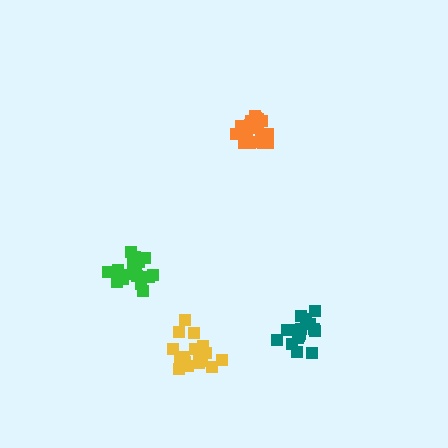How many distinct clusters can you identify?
There are 4 distinct clusters.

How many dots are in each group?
Group 1: 17 dots, Group 2: 21 dots, Group 3: 20 dots, Group 4: 19 dots (77 total).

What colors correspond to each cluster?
The clusters are colored: teal, orange, green, yellow.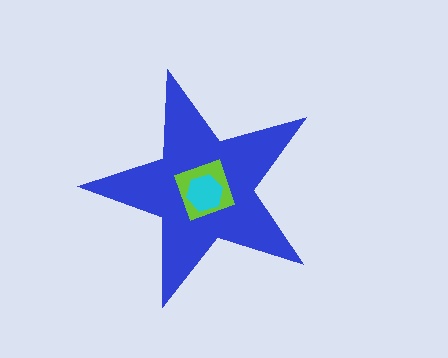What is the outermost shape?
The blue star.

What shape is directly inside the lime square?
The cyan hexagon.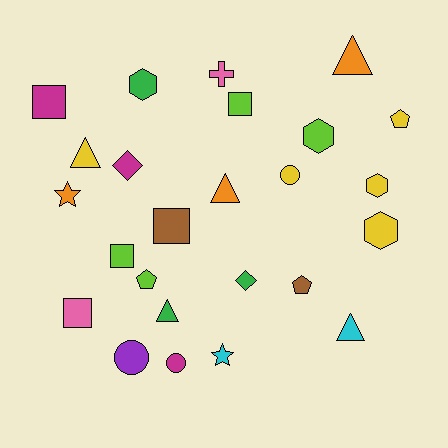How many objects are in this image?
There are 25 objects.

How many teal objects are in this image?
There are no teal objects.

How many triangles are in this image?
There are 5 triangles.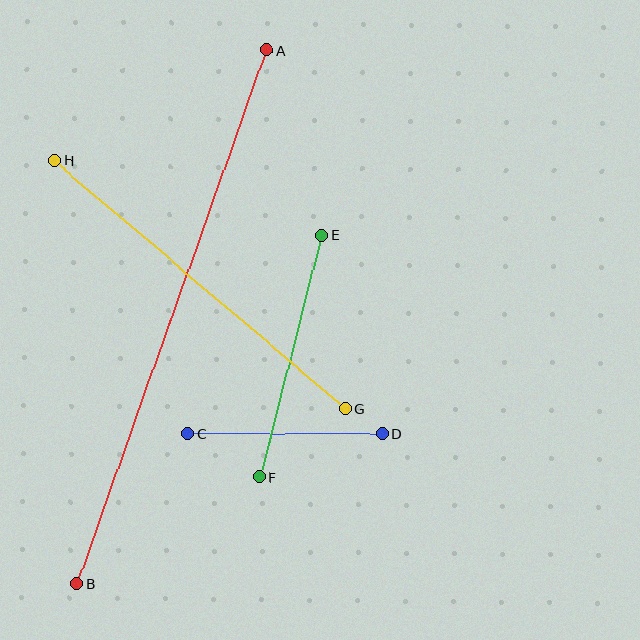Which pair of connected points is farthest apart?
Points A and B are farthest apart.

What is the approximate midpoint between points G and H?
The midpoint is at approximately (200, 285) pixels.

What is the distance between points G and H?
The distance is approximately 383 pixels.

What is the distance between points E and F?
The distance is approximately 250 pixels.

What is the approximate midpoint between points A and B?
The midpoint is at approximately (172, 317) pixels.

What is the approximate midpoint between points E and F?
The midpoint is at approximately (291, 356) pixels.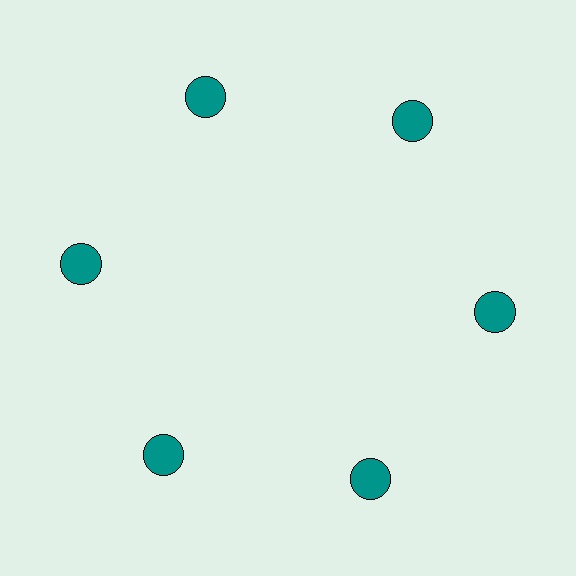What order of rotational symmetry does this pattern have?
This pattern has 6-fold rotational symmetry.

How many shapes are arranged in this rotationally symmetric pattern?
There are 6 shapes, arranged in 6 groups of 1.